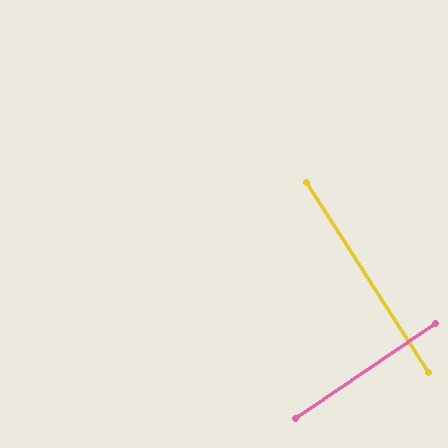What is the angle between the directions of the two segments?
Approximately 88 degrees.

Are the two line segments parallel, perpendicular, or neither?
Perpendicular — they meet at approximately 88°.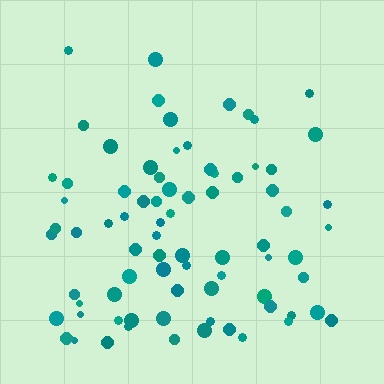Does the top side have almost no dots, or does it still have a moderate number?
Still a moderate number, just noticeably fewer than the bottom.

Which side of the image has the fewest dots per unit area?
The top.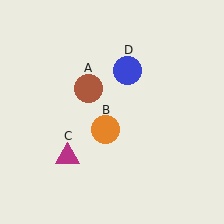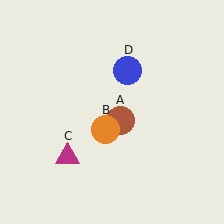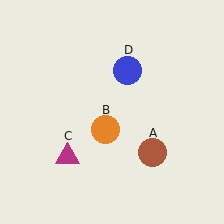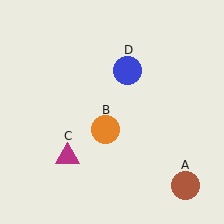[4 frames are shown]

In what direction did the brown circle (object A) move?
The brown circle (object A) moved down and to the right.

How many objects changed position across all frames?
1 object changed position: brown circle (object A).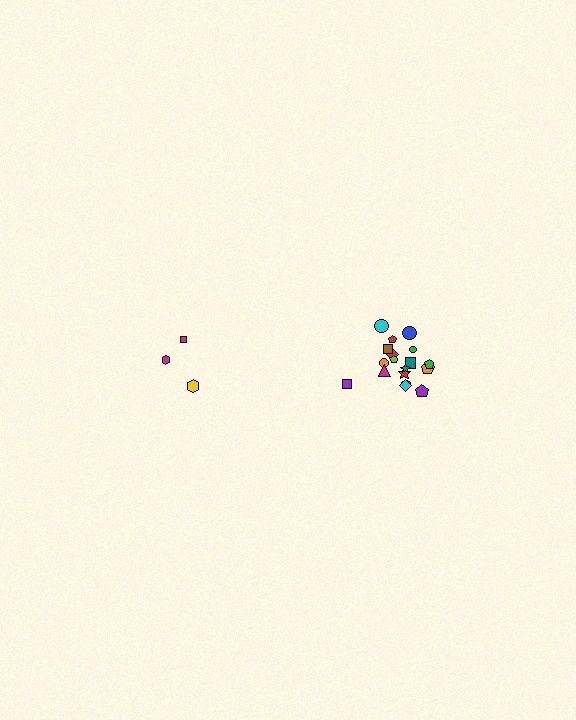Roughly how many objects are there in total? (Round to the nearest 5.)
Roughly 20 objects in total.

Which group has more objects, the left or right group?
The right group.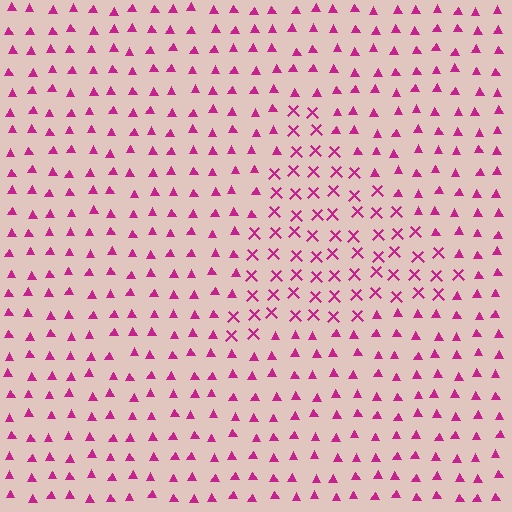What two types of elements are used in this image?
The image uses X marks inside the triangle region and triangles outside it.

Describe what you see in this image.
The image is filled with small magenta elements arranged in a uniform grid. A triangle-shaped region contains X marks, while the surrounding area contains triangles. The boundary is defined purely by the change in element shape.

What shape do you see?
I see a triangle.